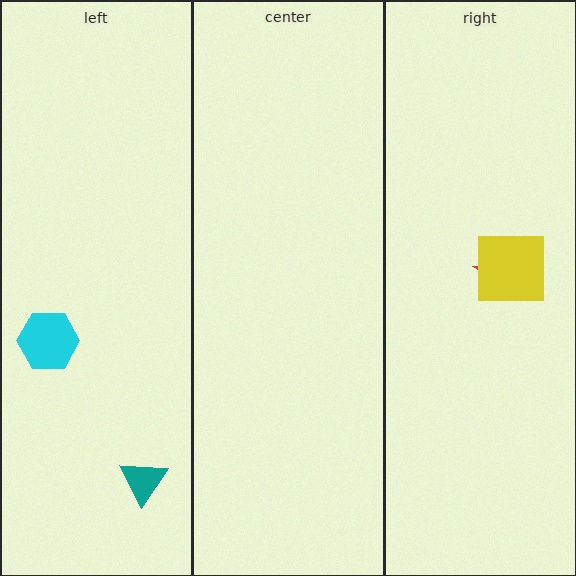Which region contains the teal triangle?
The left region.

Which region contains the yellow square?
The right region.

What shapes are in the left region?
The cyan hexagon, the teal triangle.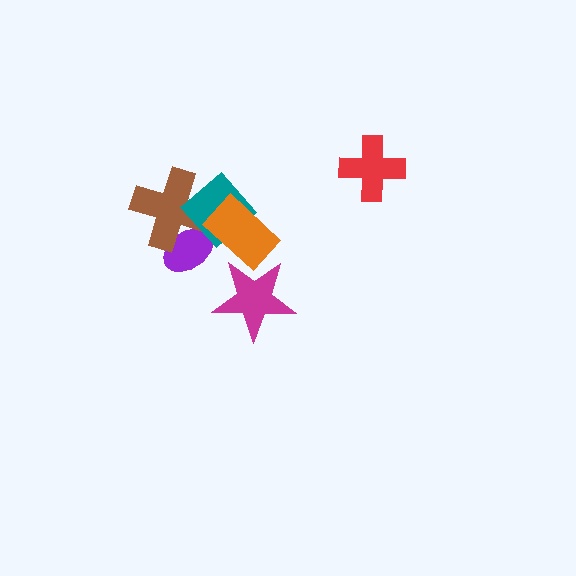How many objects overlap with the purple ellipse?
1 object overlaps with the purple ellipse.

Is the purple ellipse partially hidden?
Yes, it is partially covered by another shape.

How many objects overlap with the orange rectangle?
2 objects overlap with the orange rectangle.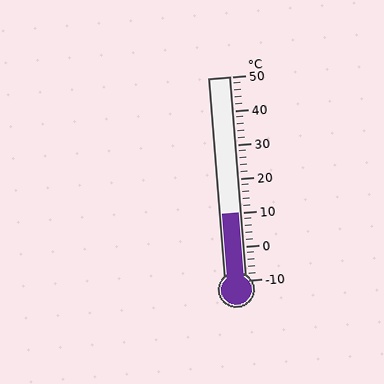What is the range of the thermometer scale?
The thermometer scale ranges from -10°C to 50°C.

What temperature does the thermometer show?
The thermometer shows approximately 10°C.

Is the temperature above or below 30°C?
The temperature is below 30°C.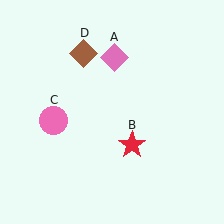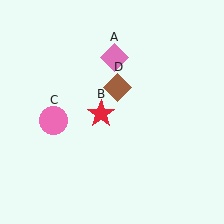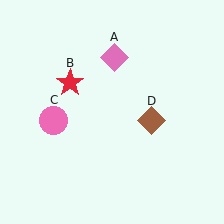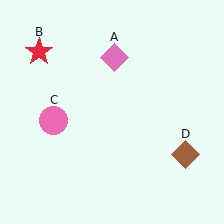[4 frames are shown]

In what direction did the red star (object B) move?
The red star (object B) moved up and to the left.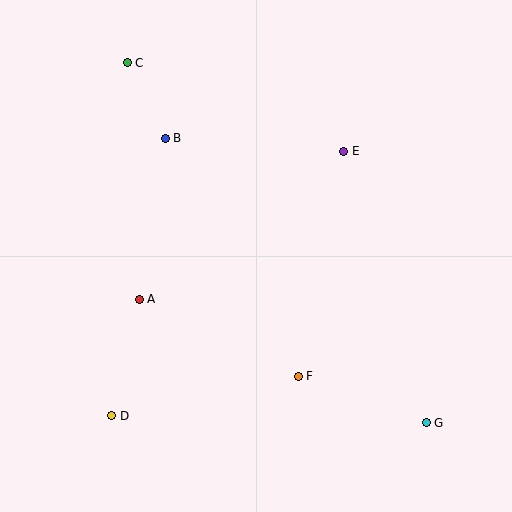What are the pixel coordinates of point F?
Point F is at (298, 376).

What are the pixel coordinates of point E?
Point E is at (344, 151).